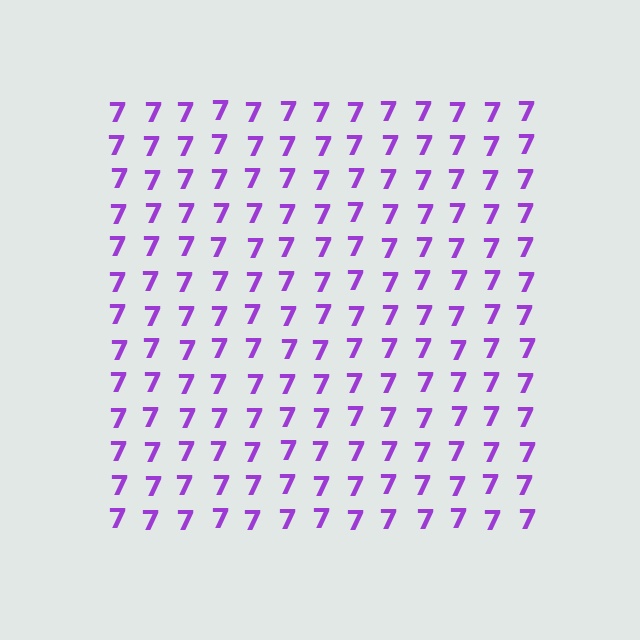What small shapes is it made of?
It is made of small digit 7's.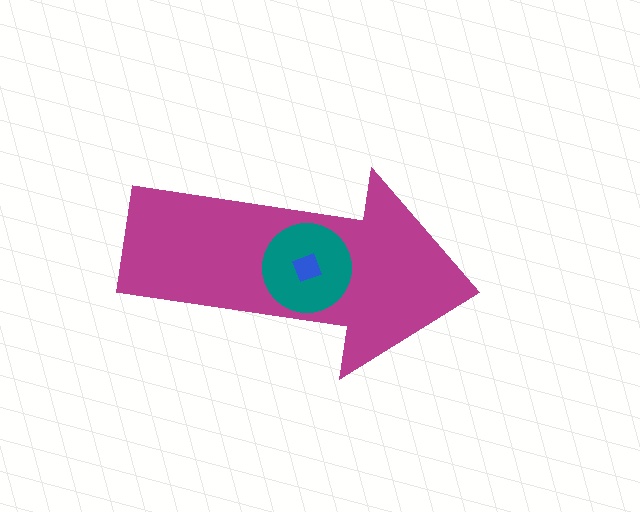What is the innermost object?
The blue square.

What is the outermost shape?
The magenta arrow.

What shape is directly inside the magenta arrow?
The teal circle.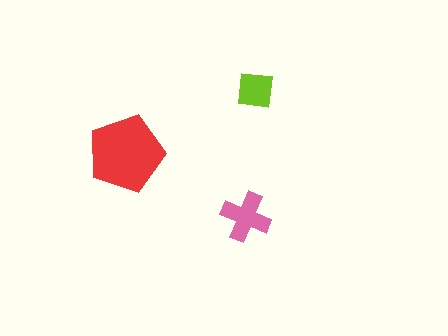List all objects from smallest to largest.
The lime square, the pink cross, the red pentagon.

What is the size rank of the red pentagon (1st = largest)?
1st.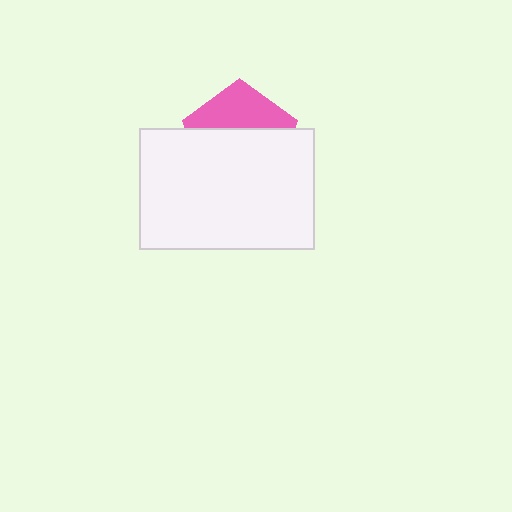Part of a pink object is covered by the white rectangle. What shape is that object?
It is a pentagon.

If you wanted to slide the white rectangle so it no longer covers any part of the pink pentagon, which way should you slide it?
Slide it down — that is the most direct way to separate the two shapes.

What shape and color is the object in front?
The object in front is a white rectangle.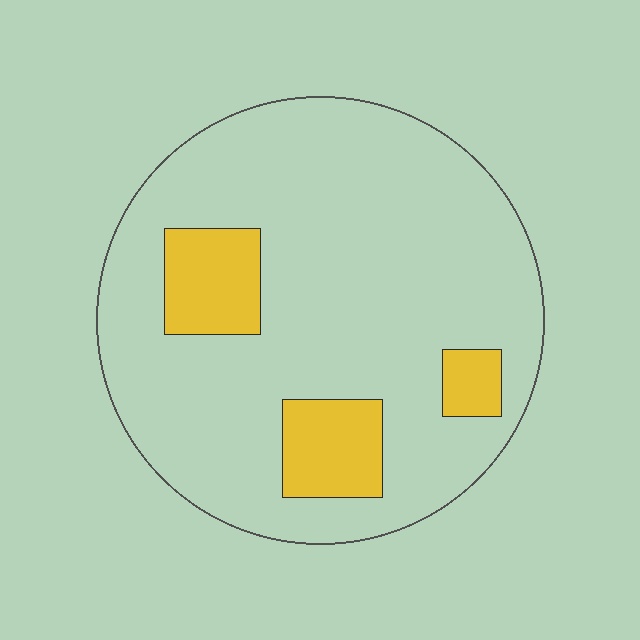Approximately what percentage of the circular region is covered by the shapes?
Approximately 15%.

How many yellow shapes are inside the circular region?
3.